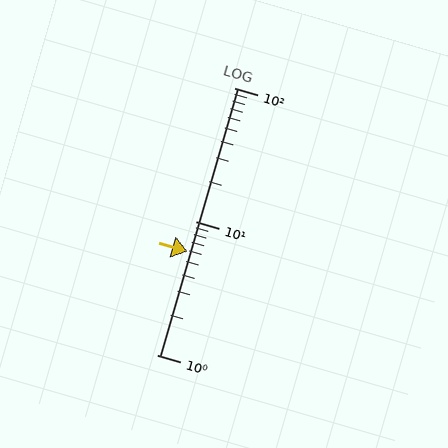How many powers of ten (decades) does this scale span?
The scale spans 2 decades, from 1 to 100.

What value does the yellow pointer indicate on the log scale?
The pointer indicates approximately 5.9.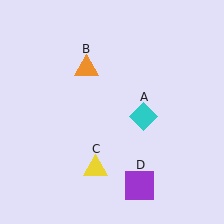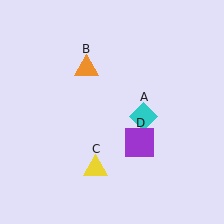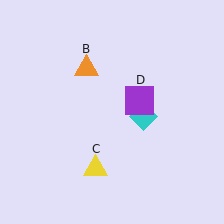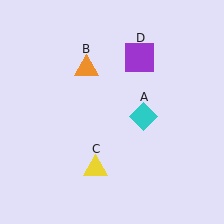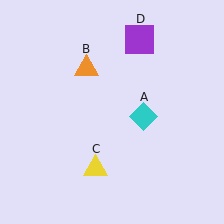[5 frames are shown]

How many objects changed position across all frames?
1 object changed position: purple square (object D).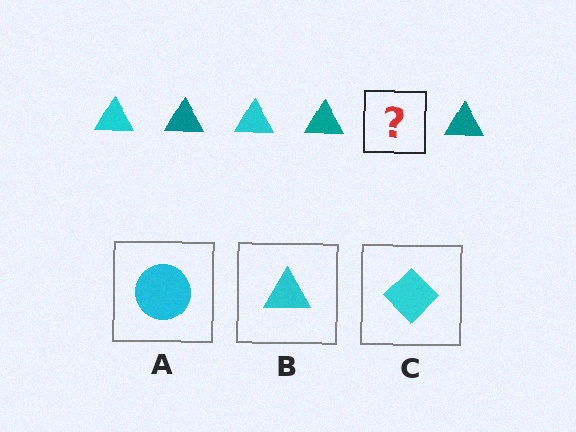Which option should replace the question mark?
Option B.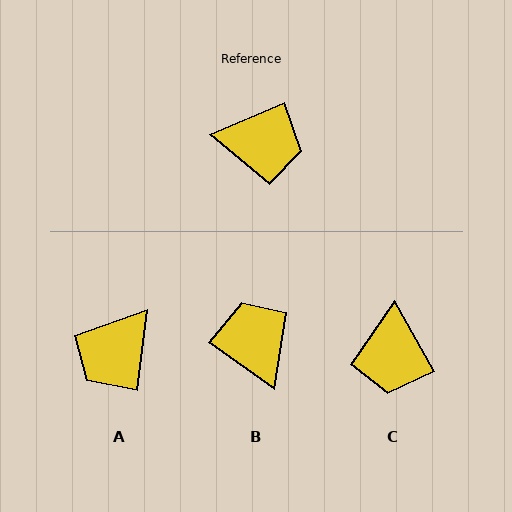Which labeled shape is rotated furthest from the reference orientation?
B, about 121 degrees away.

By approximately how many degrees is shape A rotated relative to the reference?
Approximately 120 degrees clockwise.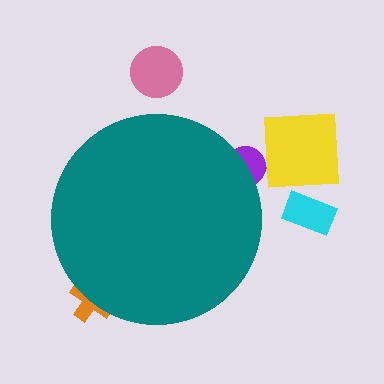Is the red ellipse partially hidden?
Yes, the red ellipse is partially hidden behind the teal circle.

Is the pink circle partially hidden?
No, the pink circle is fully visible.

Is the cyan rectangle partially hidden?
No, the cyan rectangle is fully visible.